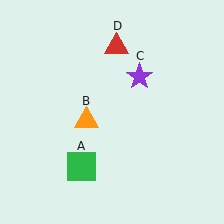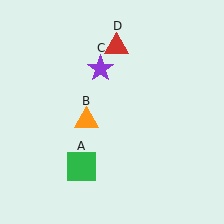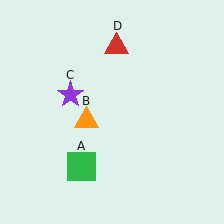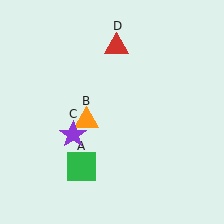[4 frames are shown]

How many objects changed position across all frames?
1 object changed position: purple star (object C).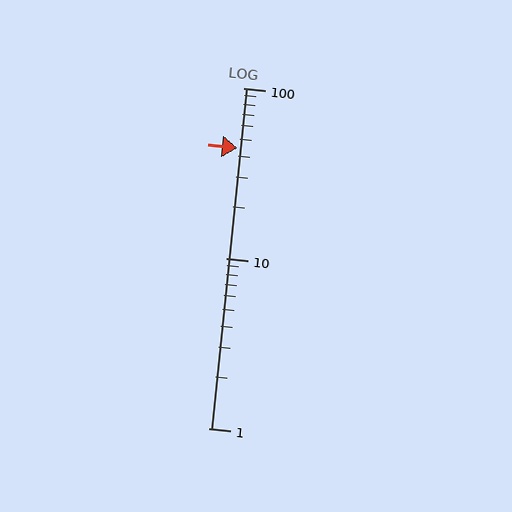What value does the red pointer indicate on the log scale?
The pointer indicates approximately 44.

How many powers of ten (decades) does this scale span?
The scale spans 2 decades, from 1 to 100.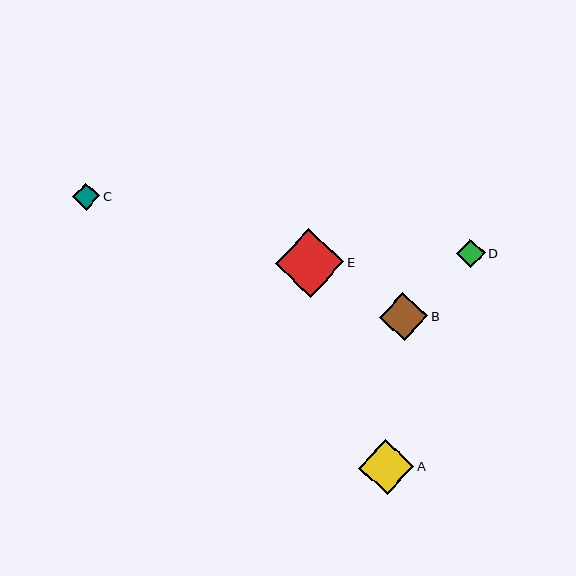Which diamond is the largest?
Diamond E is the largest with a size of approximately 68 pixels.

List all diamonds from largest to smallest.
From largest to smallest: E, A, B, D, C.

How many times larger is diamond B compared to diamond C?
Diamond B is approximately 1.8 times the size of diamond C.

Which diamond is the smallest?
Diamond C is the smallest with a size of approximately 27 pixels.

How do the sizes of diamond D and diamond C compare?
Diamond D and diamond C are approximately the same size.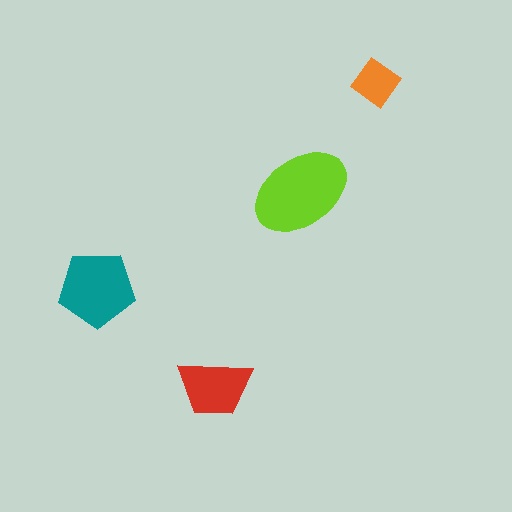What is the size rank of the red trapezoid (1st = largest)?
3rd.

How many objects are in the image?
There are 4 objects in the image.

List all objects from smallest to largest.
The orange diamond, the red trapezoid, the teal pentagon, the lime ellipse.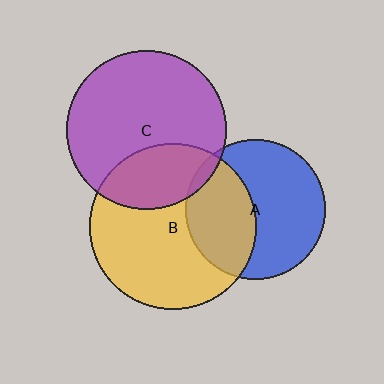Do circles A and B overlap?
Yes.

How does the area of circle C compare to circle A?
Approximately 1.3 times.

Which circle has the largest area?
Circle B (yellow).